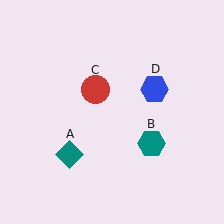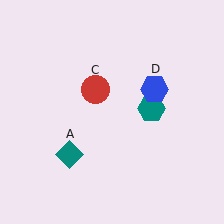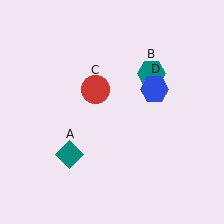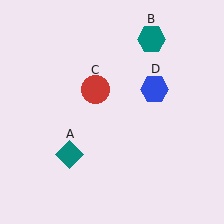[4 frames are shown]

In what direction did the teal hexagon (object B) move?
The teal hexagon (object B) moved up.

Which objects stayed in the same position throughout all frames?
Teal diamond (object A) and red circle (object C) and blue hexagon (object D) remained stationary.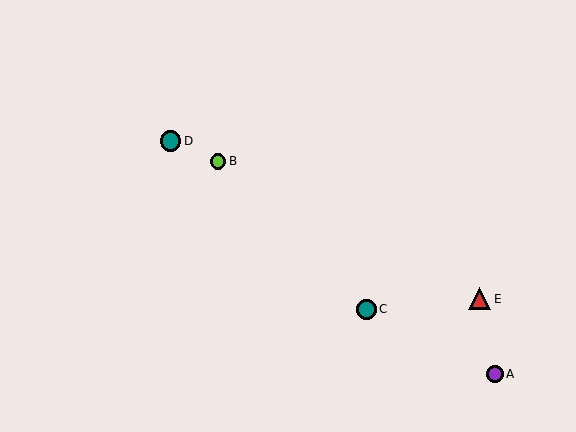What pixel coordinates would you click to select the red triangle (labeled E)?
Click at (480, 299) to select the red triangle E.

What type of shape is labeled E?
Shape E is a red triangle.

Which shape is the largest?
The red triangle (labeled E) is the largest.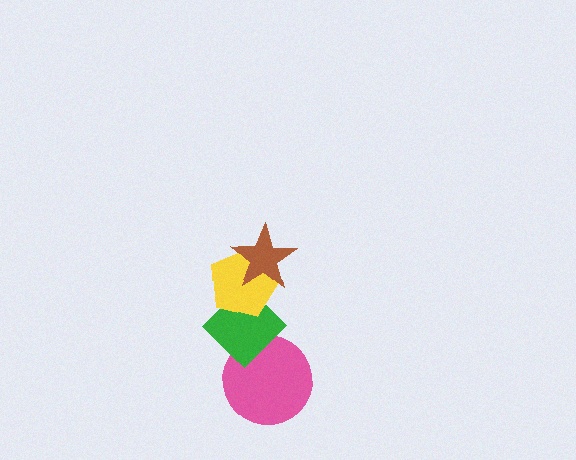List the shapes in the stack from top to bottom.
From top to bottom: the brown star, the yellow pentagon, the green diamond, the pink circle.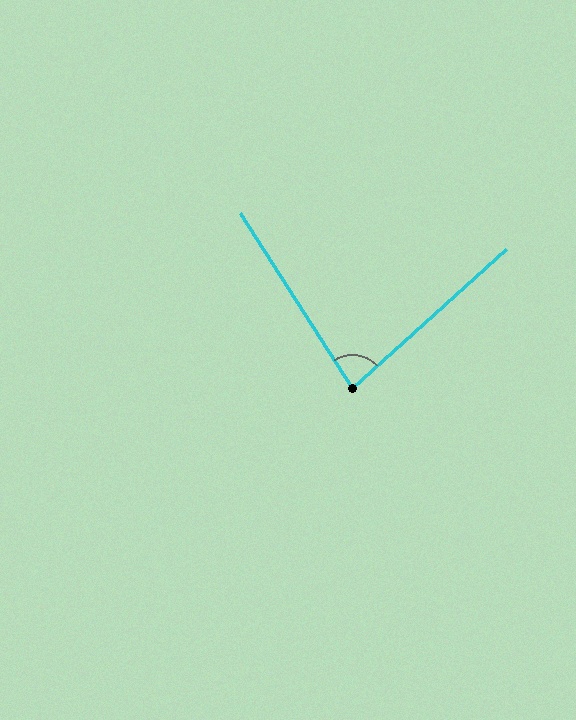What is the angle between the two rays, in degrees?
Approximately 81 degrees.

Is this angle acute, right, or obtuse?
It is acute.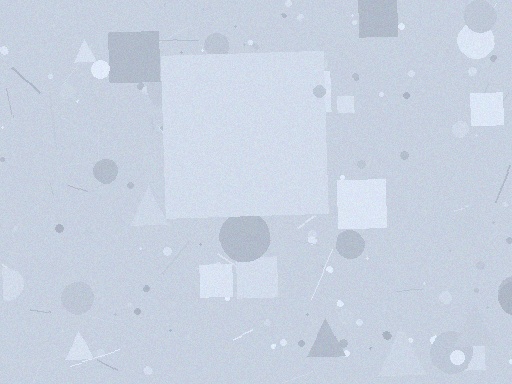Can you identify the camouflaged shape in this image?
The camouflaged shape is a square.